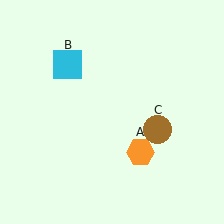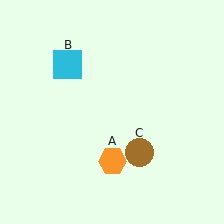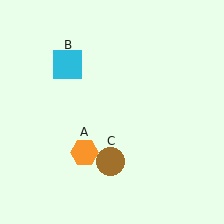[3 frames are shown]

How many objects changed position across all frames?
2 objects changed position: orange hexagon (object A), brown circle (object C).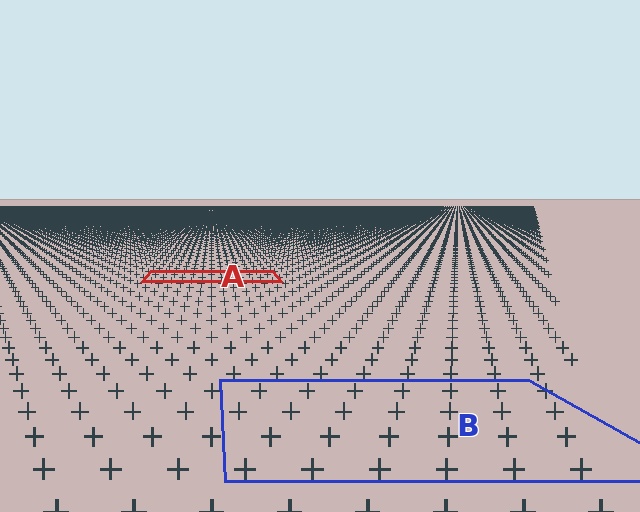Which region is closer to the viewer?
Region B is closer. The texture elements there are larger and more spread out.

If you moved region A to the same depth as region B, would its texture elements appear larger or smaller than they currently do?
They would appear larger. At a closer depth, the same texture elements are projected at a bigger on-screen size.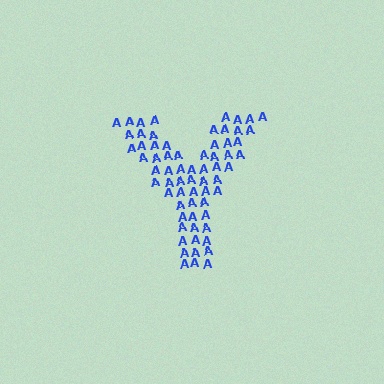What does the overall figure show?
The overall figure shows the letter Y.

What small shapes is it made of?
It is made of small letter A's.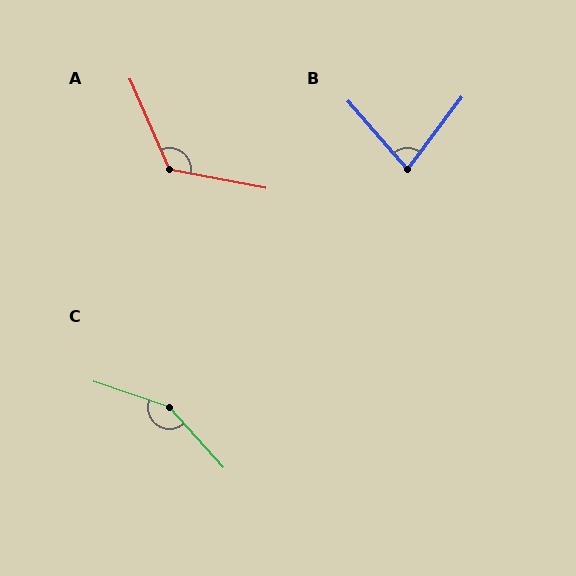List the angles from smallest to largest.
B (78°), A (125°), C (150°).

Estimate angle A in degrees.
Approximately 125 degrees.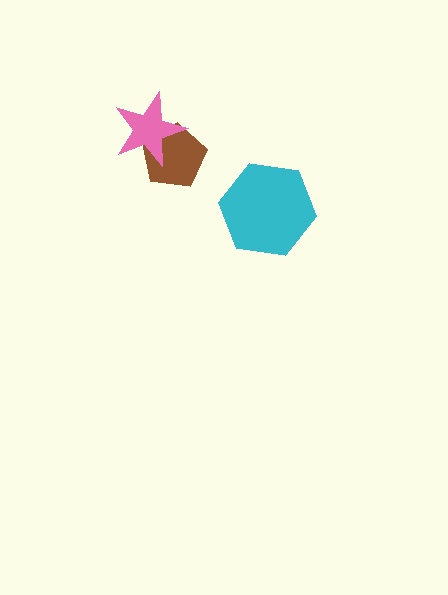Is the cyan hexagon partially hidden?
No, no other shape covers it.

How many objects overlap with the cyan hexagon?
0 objects overlap with the cyan hexagon.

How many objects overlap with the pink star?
1 object overlaps with the pink star.